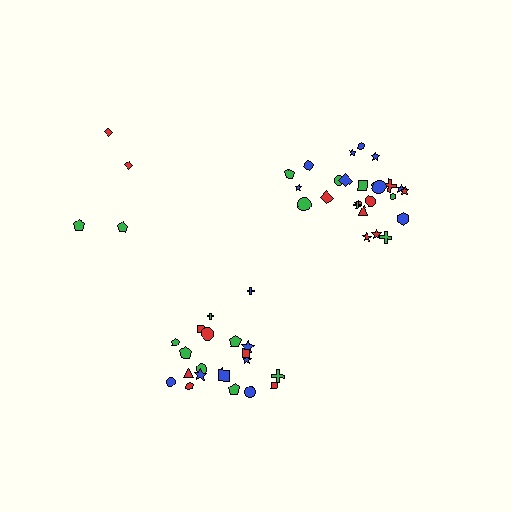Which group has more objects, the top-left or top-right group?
The top-right group.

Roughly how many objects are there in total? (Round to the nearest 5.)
Roughly 50 objects in total.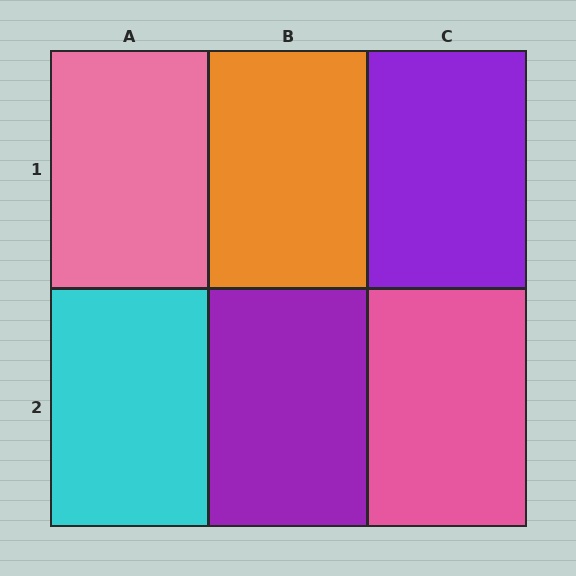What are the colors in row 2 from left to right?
Cyan, purple, pink.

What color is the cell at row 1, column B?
Orange.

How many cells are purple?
2 cells are purple.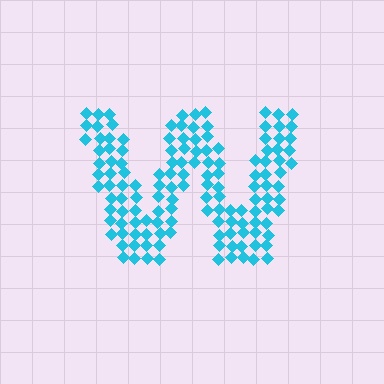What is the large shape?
The large shape is the letter W.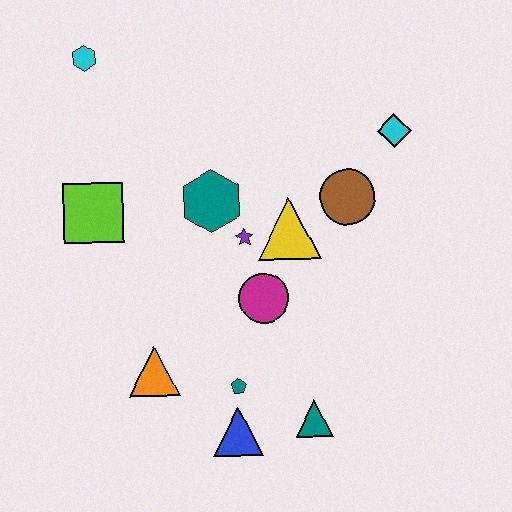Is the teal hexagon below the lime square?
No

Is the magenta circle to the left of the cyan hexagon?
No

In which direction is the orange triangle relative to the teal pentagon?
The orange triangle is to the left of the teal pentagon.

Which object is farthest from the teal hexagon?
The teal triangle is farthest from the teal hexagon.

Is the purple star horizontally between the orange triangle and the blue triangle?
No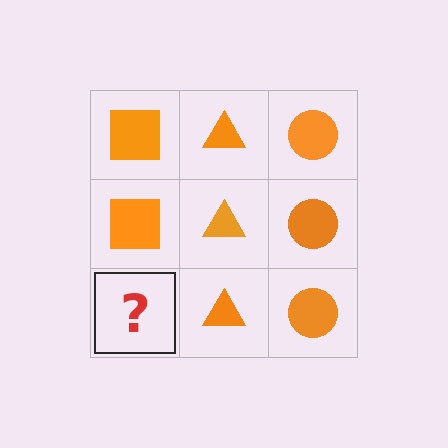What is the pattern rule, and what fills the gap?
The rule is that each column has a consistent shape. The gap should be filled with an orange square.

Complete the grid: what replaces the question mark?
The question mark should be replaced with an orange square.